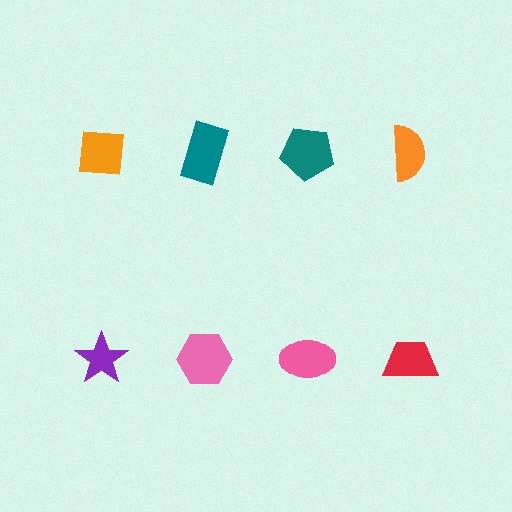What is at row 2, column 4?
A red trapezoid.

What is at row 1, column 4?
An orange semicircle.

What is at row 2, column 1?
A purple star.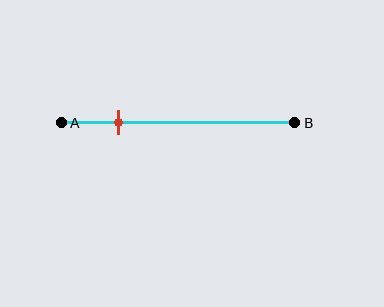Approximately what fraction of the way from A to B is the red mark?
The red mark is approximately 25% of the way from A to B.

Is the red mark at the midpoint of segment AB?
No, the mark is at about 25% from A, not at the 50% midpoint.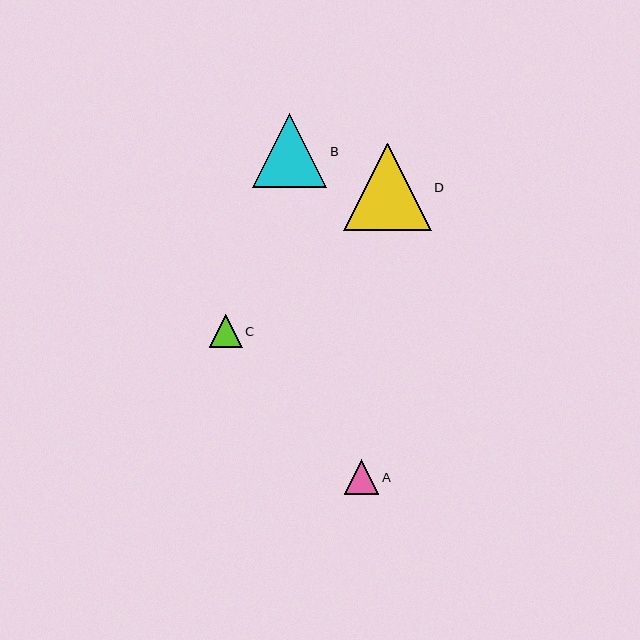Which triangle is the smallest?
Triangle C is the smallest with a size of approximately 33 pixels.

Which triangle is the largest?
Triangle D is the largest with a size of approximately 87 pixels.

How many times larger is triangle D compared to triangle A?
Triangle D is approximately 2.5 times the size of triangle A.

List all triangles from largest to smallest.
From largest to smallest: D, B, A, C.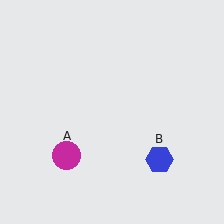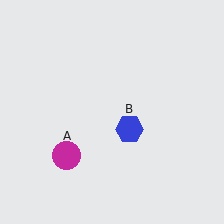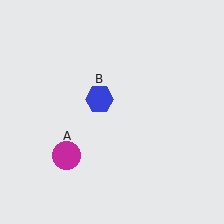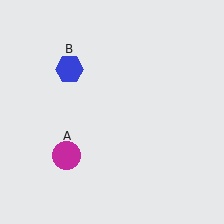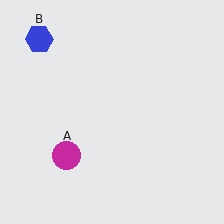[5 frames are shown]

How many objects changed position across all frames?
1 object changed position: blue hexagon (object B).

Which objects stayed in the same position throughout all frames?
Magenta circle (object A) remained stationary.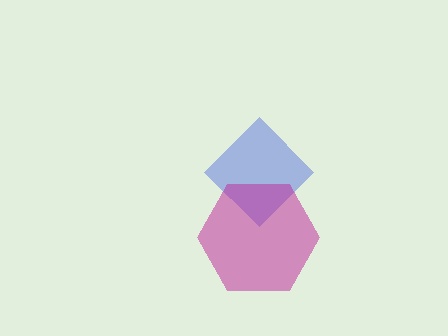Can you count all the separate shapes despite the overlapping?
Yes, there are 2 separate shapes.